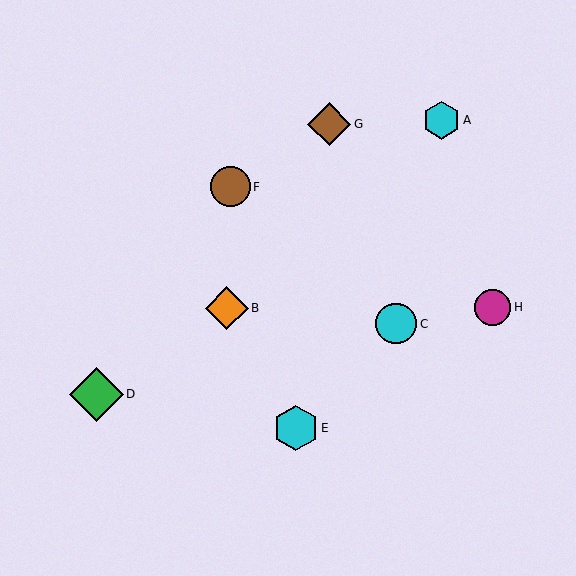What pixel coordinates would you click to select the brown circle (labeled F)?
Click at (231, 187) to select the brown circle F.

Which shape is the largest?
The green diamond (labeled D) is the largest.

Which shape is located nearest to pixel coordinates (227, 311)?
The orange diamond (labeled B) at (227, 308) is nearest to that location.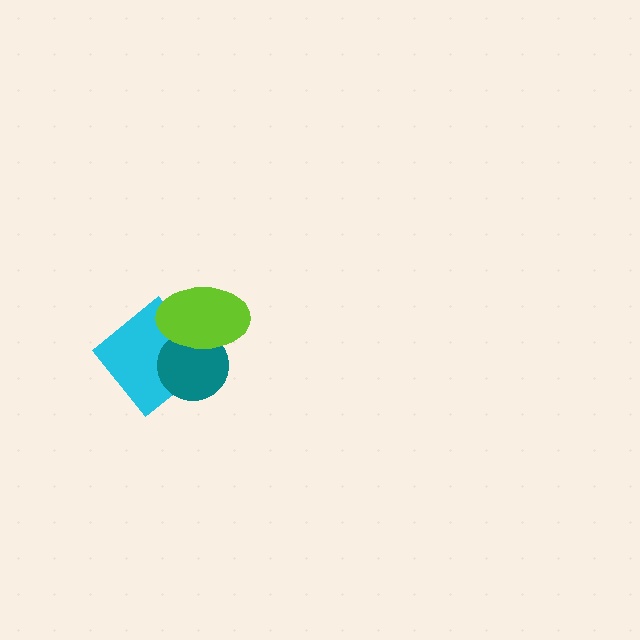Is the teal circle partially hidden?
Yes, it is partially covered by another shape.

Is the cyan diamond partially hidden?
Yes, it is partially covered by another shape.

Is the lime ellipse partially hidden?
No, no other shape covers it.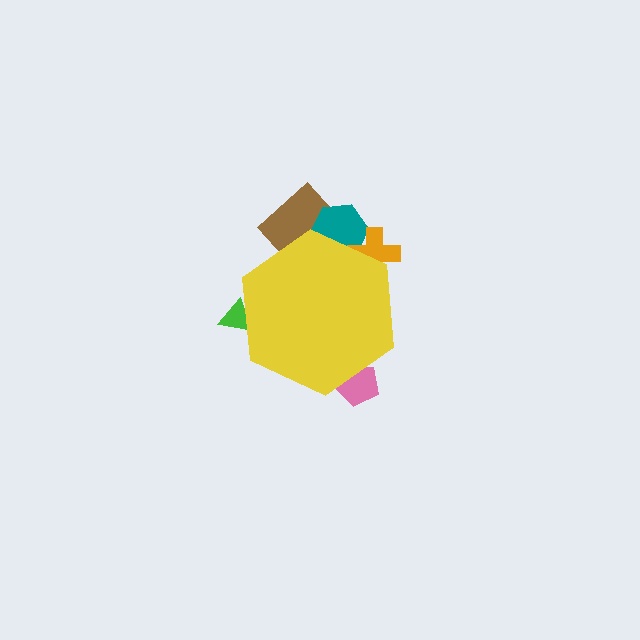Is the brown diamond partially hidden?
Yes, the brown diamond is partially hidden behind the yellow hexagon.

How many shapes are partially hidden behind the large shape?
5 shapes are partially hidden.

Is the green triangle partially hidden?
Yes, the green triangle is partially hidden behind the yellow hexagon.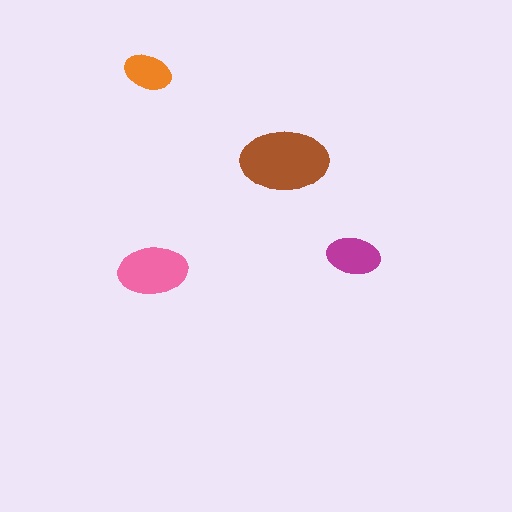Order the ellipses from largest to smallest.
the brown one, the pink one, the magenta one, the orange one.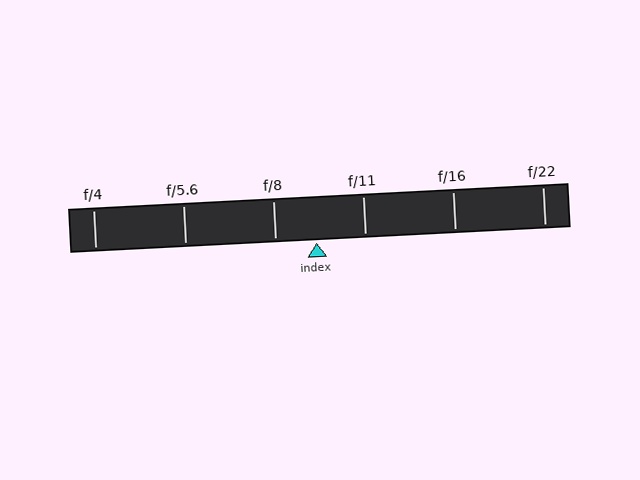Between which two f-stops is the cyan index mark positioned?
The index mark is between f/8 and f/11.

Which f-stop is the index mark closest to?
The index mark is closest to f/8.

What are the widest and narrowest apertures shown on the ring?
The widest aperture shown is f/4 and the narrowest is f/22.